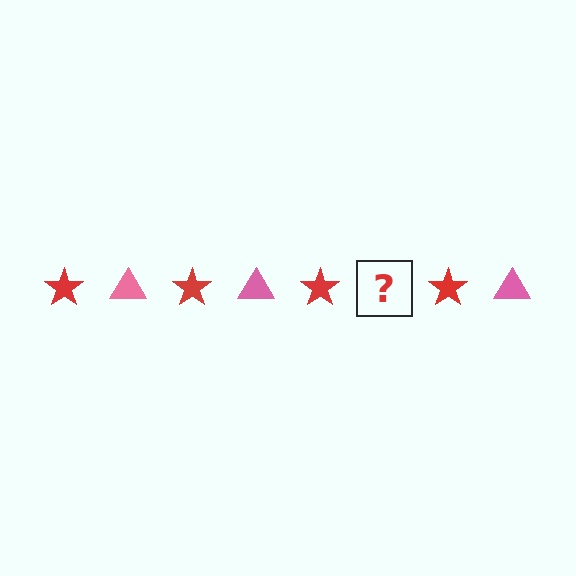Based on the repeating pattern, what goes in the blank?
The blank should be a pink triangle.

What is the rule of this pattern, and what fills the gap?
The rule is that the pattern alternates between red star and pink triangle. The gap should be filled with a pink triangle.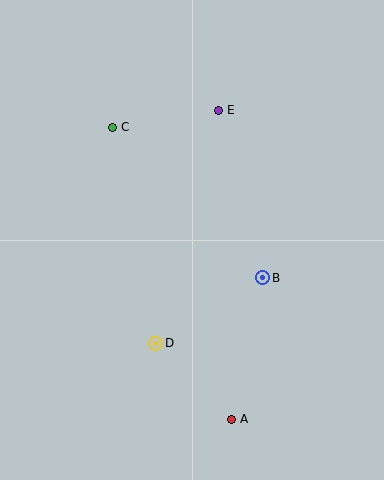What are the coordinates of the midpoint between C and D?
The midpoint between C and D is at (134, 235).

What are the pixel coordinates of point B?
Point B is at (263, 278).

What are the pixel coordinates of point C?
Point C is at (112, 127).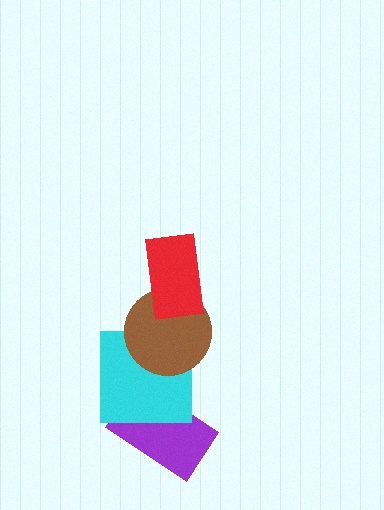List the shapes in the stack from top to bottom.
From top to bottom: the red rectangle, the brown circle, the cyan square, the purple rectangle.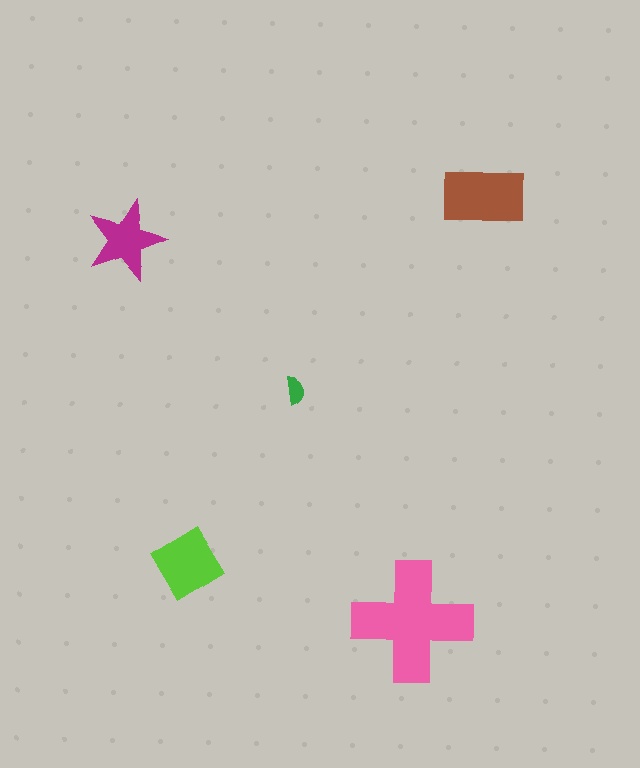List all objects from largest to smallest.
The pink cross, the brown rectangle, the lime diamond, the magenta star, the green semicircle.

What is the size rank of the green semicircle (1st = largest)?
5th.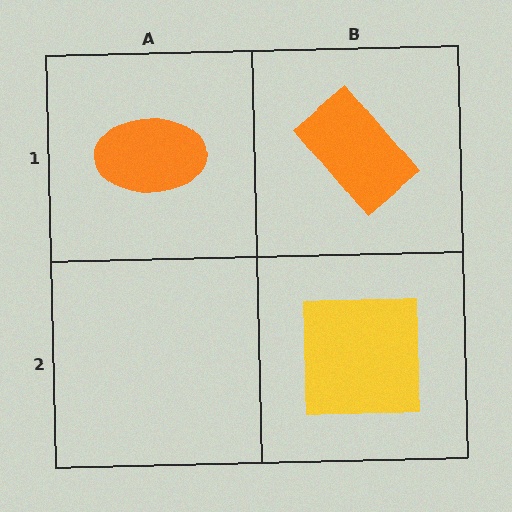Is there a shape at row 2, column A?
No, that cell is empty.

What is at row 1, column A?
An orange ellipse.